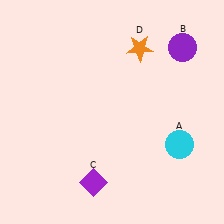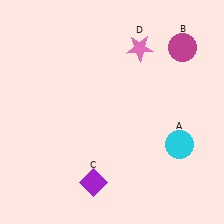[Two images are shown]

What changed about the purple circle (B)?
In Image 1, B is purple. In Image 2, it changed to magenta.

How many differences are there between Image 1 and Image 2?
There are 2 differences between the two images.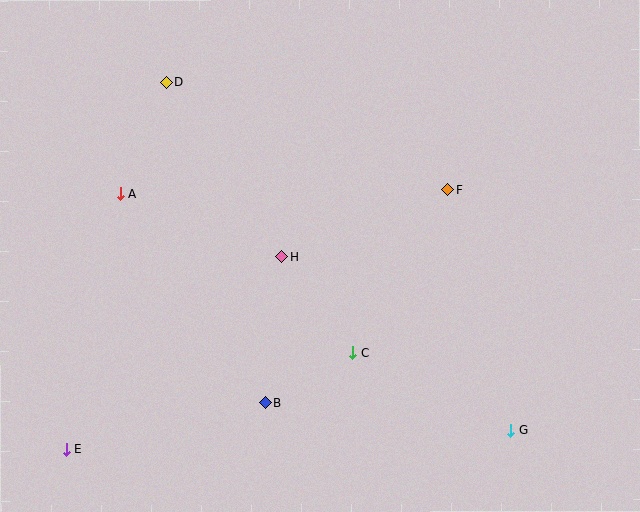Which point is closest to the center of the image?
Point H at (282, 257) is closest to the center.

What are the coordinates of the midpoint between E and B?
The midpoint between E and B is at (166, 426).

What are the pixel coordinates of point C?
Point C is at (353, 352).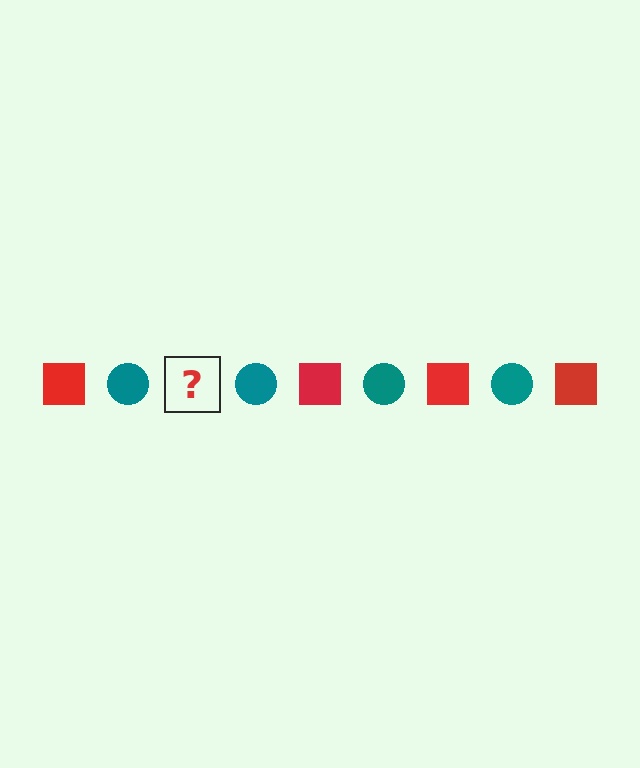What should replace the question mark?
The question mark should be replaced with a red square.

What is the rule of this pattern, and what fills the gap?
The rule is that the pattern alternates between red square and teal circle. The gap should be filled with a red square.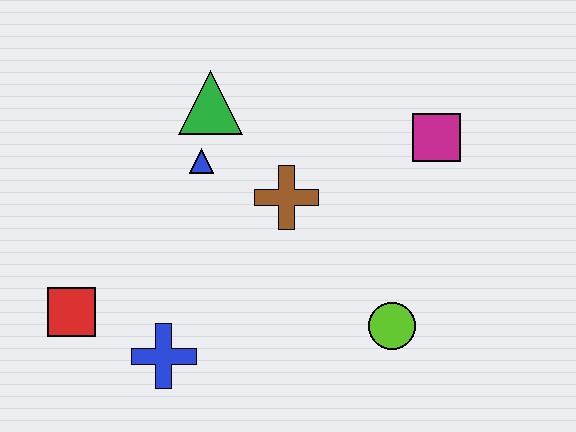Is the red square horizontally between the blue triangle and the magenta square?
No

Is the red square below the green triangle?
Yes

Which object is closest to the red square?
The blue cross is closest to the red square.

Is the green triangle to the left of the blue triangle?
No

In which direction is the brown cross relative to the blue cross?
The brown cross is above the blue cross.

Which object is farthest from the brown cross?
The red square is farthest from the brown cross.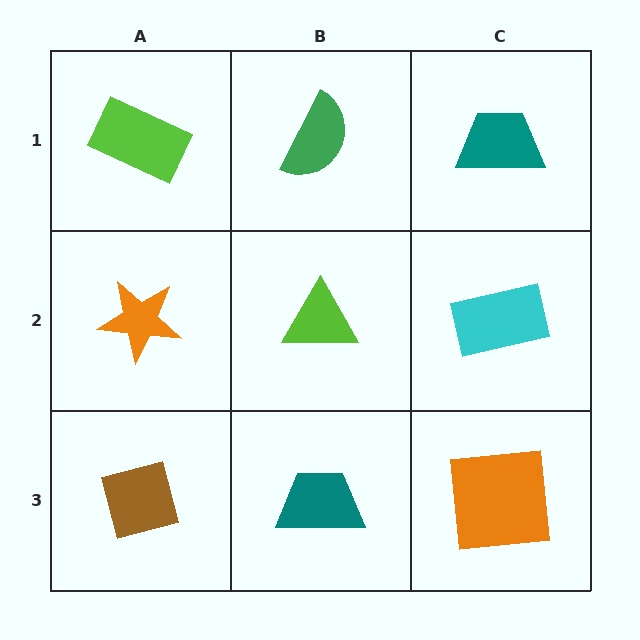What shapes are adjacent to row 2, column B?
A green semicircle (row 1, column B), a teal trapezoid (row 3, column B), an orange star (row 2, column A), a cyan rectangle (row 2, column C).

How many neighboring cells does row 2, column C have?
3.